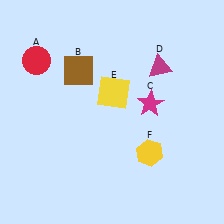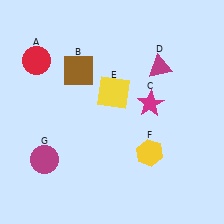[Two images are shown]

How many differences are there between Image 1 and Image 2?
There is 1 difference between the two images.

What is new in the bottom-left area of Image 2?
A magenta circle (G) was added in the bottom-left area of Image 2.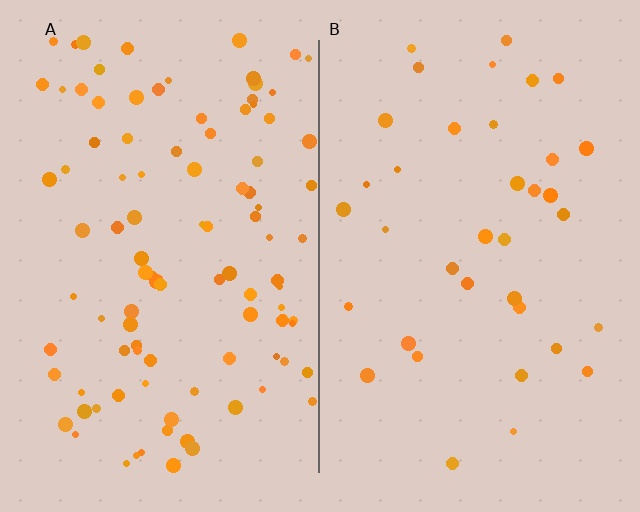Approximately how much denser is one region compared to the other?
Approximately 2.7× — region A over region B.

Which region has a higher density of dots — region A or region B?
A (the left).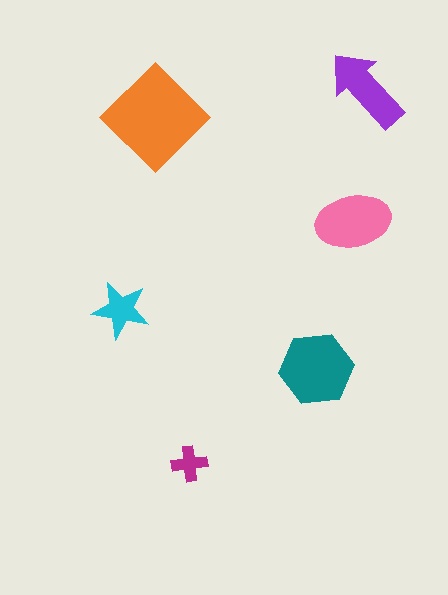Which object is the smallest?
The magenta cross.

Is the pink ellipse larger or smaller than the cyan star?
Larger.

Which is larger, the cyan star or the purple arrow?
The purple arrow.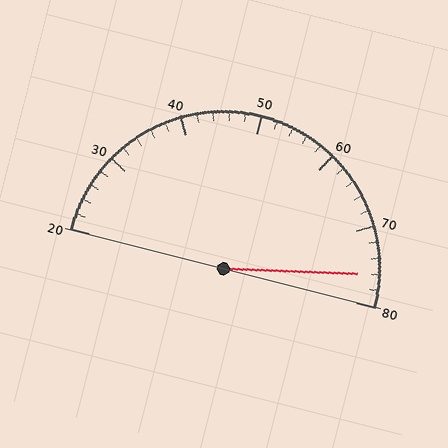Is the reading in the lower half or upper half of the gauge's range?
The reading is in the upper half of the range (20 to 80).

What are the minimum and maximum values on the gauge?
The gauge ranges from 20 to 80.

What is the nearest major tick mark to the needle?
The nearest major tick mark is 80.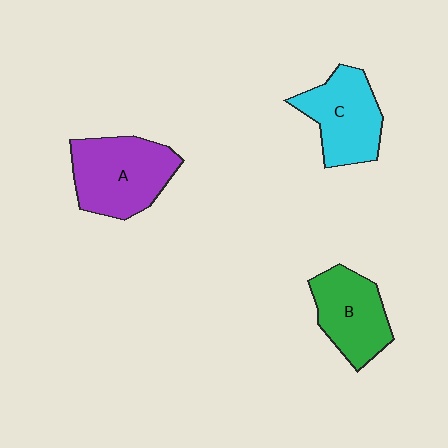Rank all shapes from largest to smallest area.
From largest to smallest: A (purple), C (cyan), B (green).